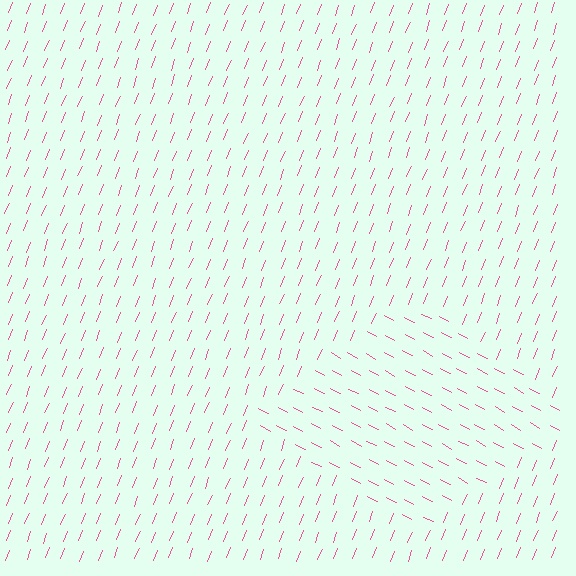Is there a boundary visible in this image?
Yes, there is a texture boundary formed by a change in line orientation.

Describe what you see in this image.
The image is filled with small pink line segments. A diamond region in the image has lines oriented differently from the surrounding lines, creating a visible texture boundary.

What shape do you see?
I see a diamond.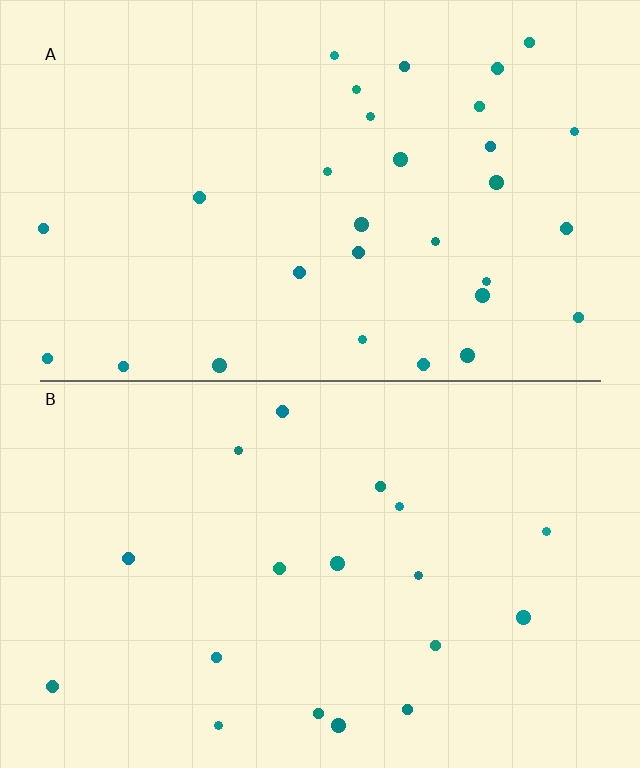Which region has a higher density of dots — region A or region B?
A (the top).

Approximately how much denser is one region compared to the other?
Approximately 1.7× — region A over region B.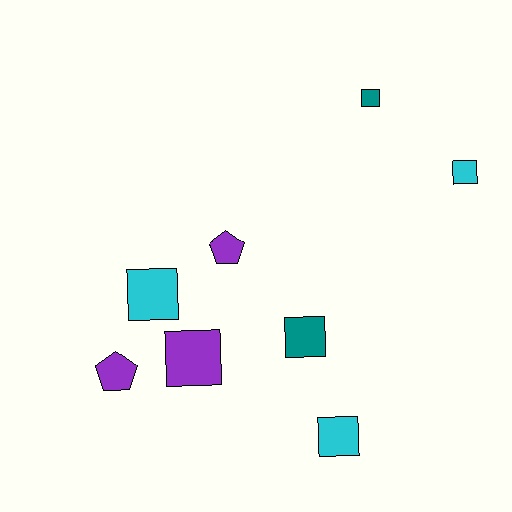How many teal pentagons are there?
There are no teal pentagons.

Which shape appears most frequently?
Square, with 6 objects.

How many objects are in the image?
There are 8 objects.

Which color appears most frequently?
Cyan, with 3 objects.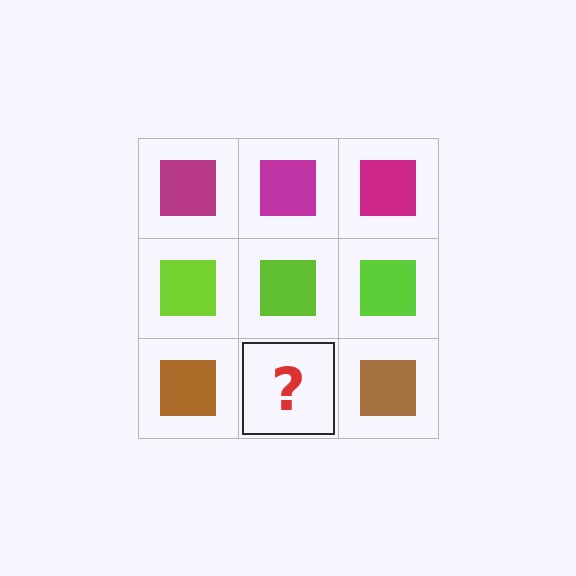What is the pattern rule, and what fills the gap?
The rule is that each row has a consistent color. The gap should be filled with a brown square.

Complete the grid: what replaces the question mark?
The question mark should be replaced with a brown square.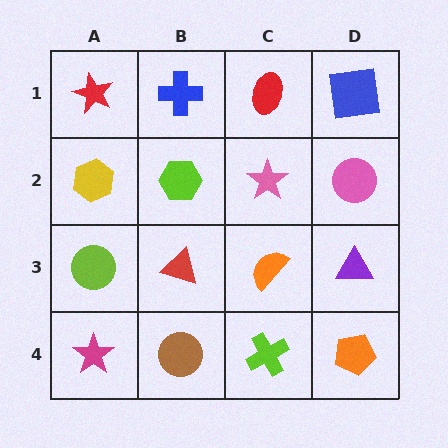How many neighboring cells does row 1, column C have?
3.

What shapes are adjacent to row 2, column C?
A red ellipse (row 1, column C), an orange semicircle (row 3, column C), a lime hexagon (row 2, column B), a pink circle (row 2, column D).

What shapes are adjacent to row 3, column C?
A pink star (row 2, column C), a lime cross (row 4, column C), a red triangle (row 3, column B), a purple triangle (row 3, column D).